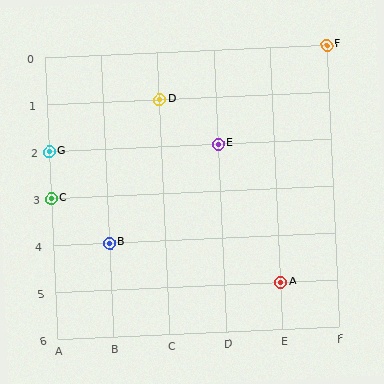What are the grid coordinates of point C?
Point C is at grid coordinates (A, 3).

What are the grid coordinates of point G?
Point G is at grid coordinates (A, 2).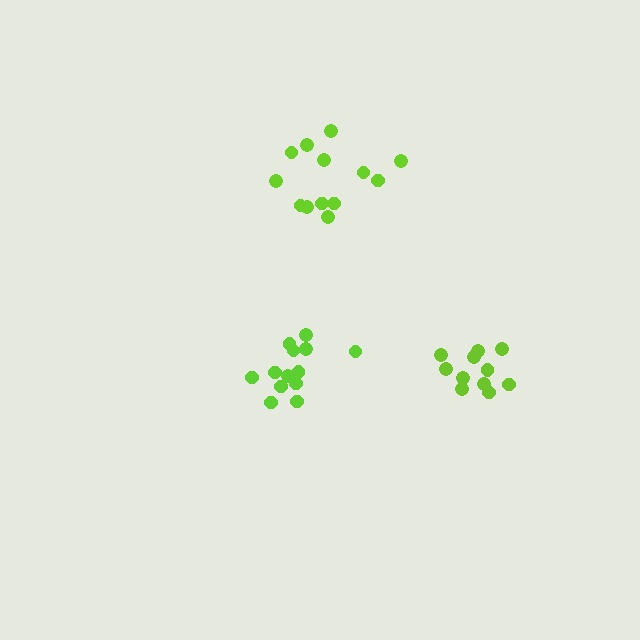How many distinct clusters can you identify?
There are 3 distinct clusters.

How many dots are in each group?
Group 1: 13 dots, Group 2: 13 dots, Group 3: 11 dots (37 total).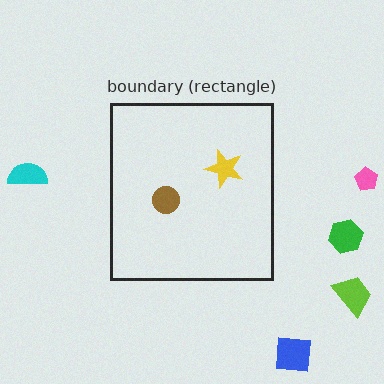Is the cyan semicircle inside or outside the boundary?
Outside.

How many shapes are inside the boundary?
2 inside, 5 outside.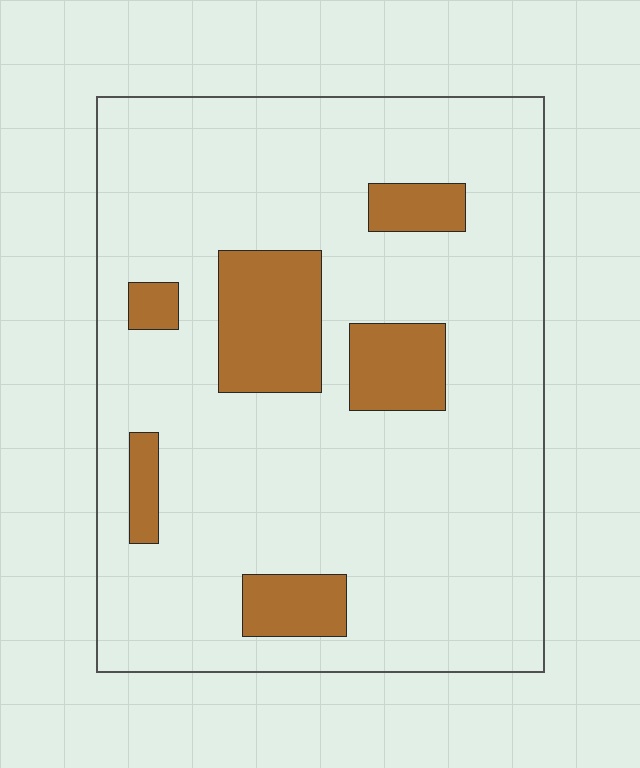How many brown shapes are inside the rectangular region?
6.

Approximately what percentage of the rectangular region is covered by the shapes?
Approximately 15%.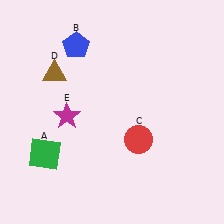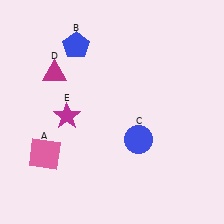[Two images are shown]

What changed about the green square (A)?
In Image 1, A is green. In Image 2, it changed to pink.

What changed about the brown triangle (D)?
In Image 1, D is brown. In Image 2, it changed to magenta.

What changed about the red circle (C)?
In Image 1, C is red. In Image 2, it changed to blue.